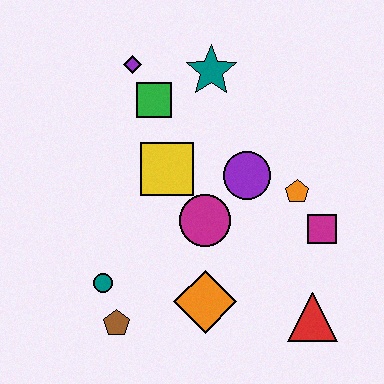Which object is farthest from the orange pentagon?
The brown pentagon is farthest from the orange pentagon.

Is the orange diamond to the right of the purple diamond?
Yes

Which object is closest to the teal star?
The green square is closest to the teal star.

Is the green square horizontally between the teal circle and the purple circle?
Yes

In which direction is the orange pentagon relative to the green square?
The orange pentagon is to the right of the green square.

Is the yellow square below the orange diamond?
No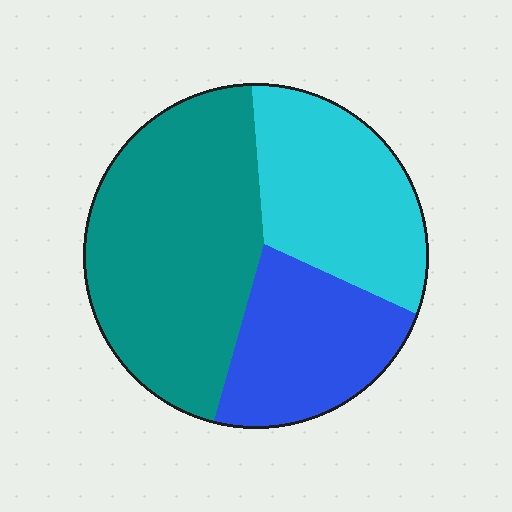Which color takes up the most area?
Teal, at roughly 45%.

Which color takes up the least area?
Blue, at roughly 25%.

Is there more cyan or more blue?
Cyan.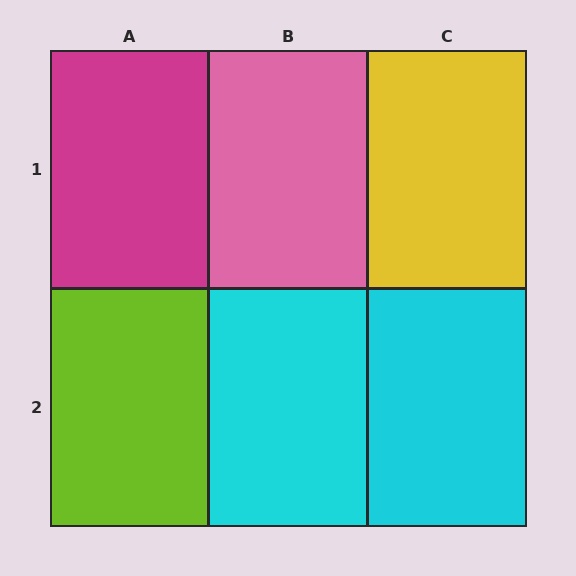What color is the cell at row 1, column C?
Yellow.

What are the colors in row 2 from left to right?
Lime, cyan, cyan.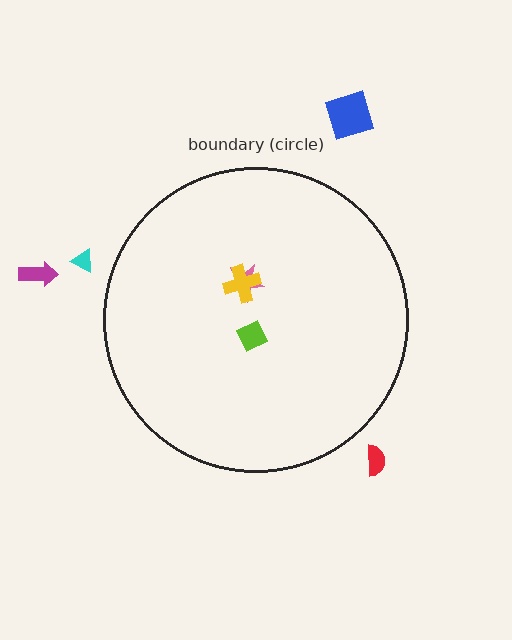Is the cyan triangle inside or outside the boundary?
Outside.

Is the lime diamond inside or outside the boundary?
Inside.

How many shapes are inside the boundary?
3 inside, 4 outside.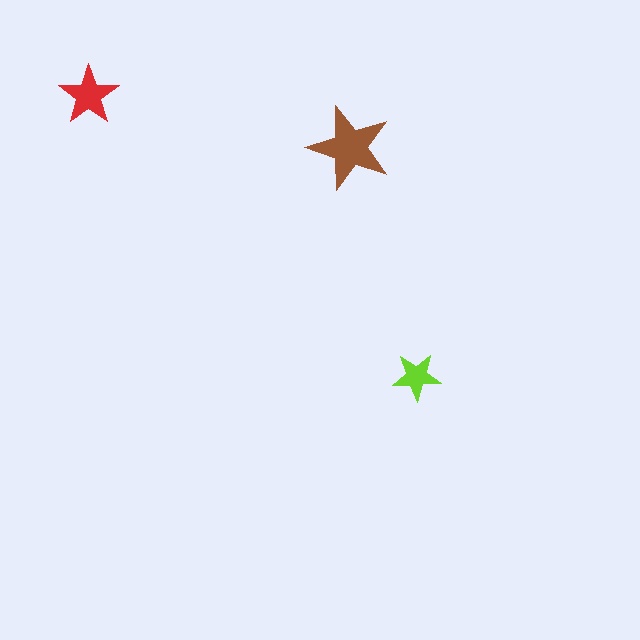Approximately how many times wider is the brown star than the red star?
About 1.5 times wider.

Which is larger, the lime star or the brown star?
The brown one.